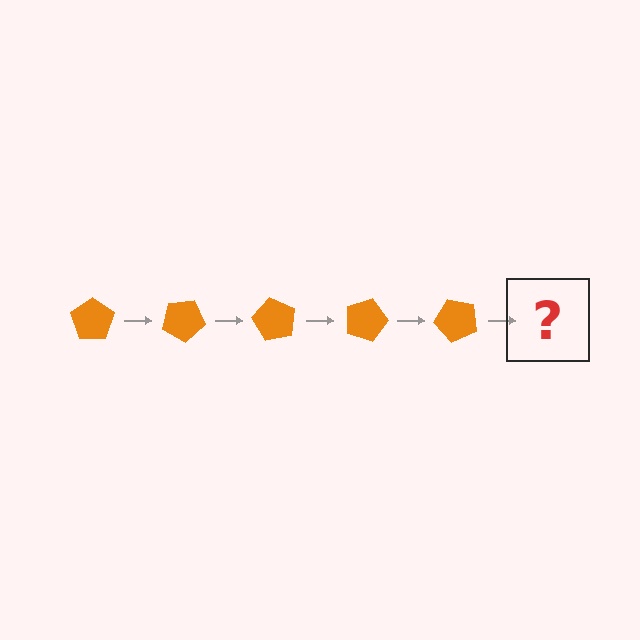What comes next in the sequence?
The next element should be an orange pentagon rotated 150 degrees.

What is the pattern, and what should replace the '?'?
The pattern is that the pentagon rotates 30 degrees each step. The '?' should be an orange pentagon rotated 150 degrees.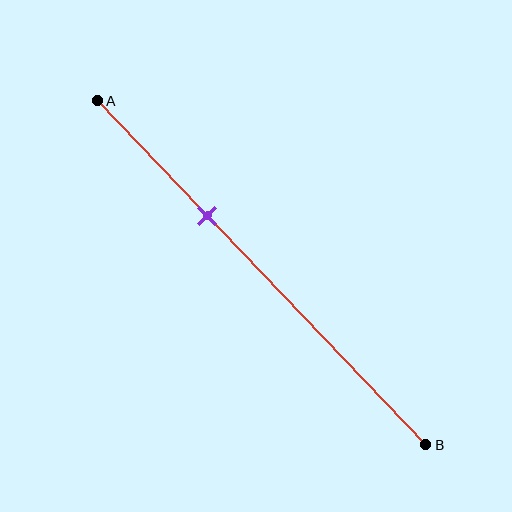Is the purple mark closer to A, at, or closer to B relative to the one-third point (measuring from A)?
The purple mark is approximately at the one-third point of segment AB.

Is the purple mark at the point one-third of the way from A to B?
Yes, the mark is approximately at the one-third point.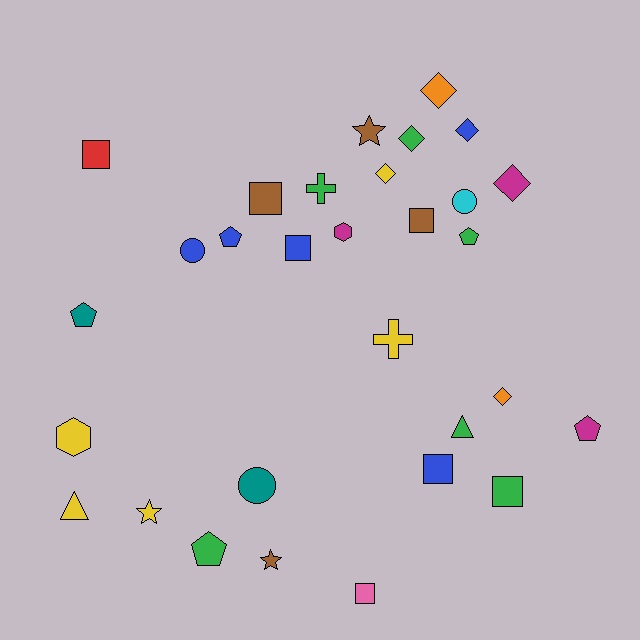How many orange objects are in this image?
There are 2 orange objects.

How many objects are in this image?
There are 30 objects.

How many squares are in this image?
There are 7 squares.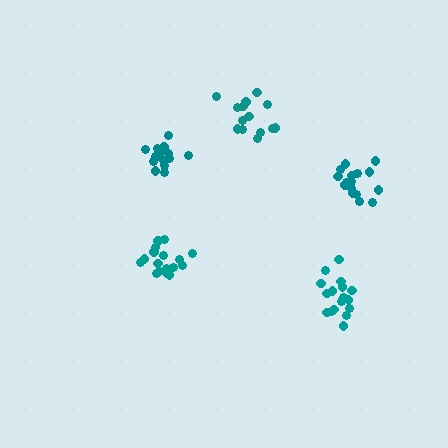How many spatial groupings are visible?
There are 5 spatial groupings.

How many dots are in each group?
Group 1: 18 dots, Group 2: 17 dots, Group 3: 16 dots, Group 4: 18 dots, Group 5: 14 dots (83 total).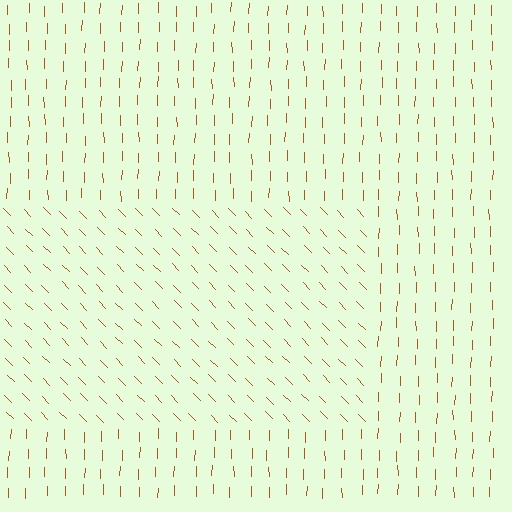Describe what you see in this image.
The image is filled with small brown line segments. A rectangle region in the image has lines oriented differently from the surrounding lines, creating a visible texture boundary.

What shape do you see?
I see a rectangle.